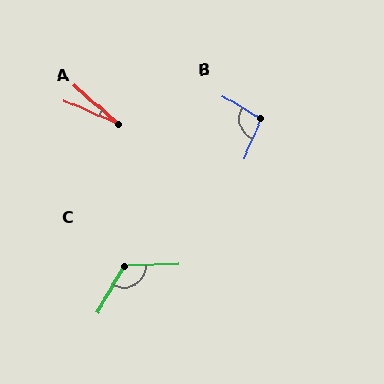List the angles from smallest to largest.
A (17°), B (98°), C (123°).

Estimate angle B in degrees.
Approximately 98 degrees.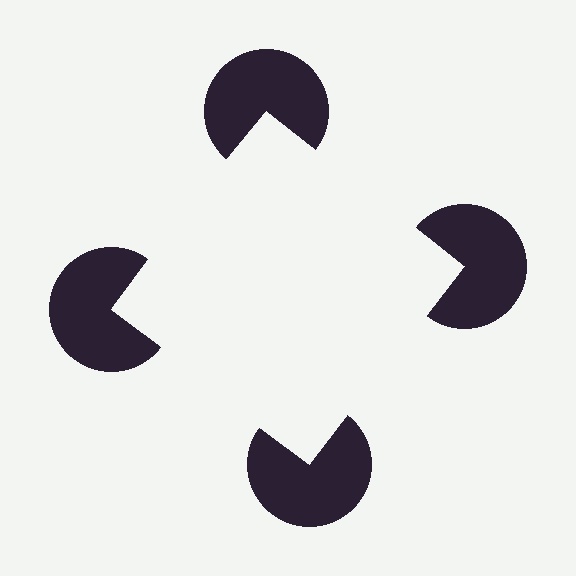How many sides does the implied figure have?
4 sides.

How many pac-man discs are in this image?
There are 4 — one at each vertex of the illusory square.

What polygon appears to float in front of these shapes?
An illusory square — its edges are inferred from the aligned wedge cuts in the pac-man discs, not physically drawn.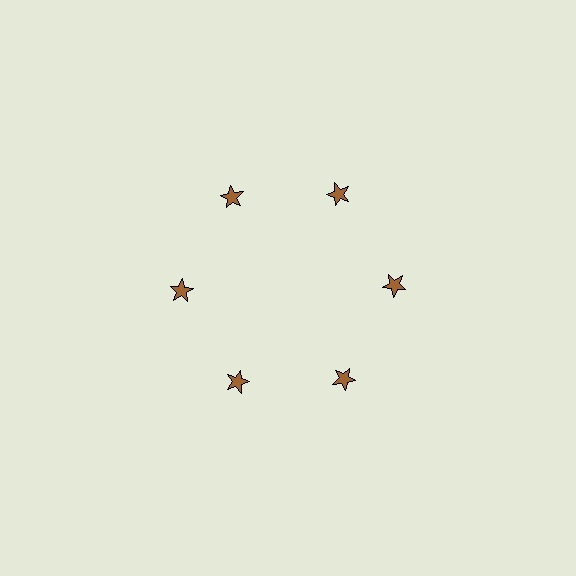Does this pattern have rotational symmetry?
Yes, this pattern has 6-fold rotational symmetry. It looks the same after rotating 60 degrees around the center.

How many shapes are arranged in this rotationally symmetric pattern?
There are 6 shapes, arranged in 6 groups of 1.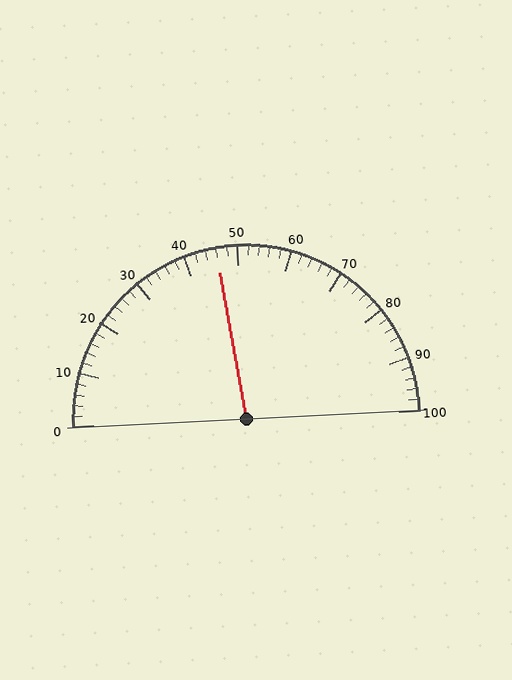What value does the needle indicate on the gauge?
The needle indicates approximately 46.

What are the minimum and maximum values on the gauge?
The gauge ranges from 0 to 100.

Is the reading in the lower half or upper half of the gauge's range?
The reading is in the lower half of the range (0 to 100).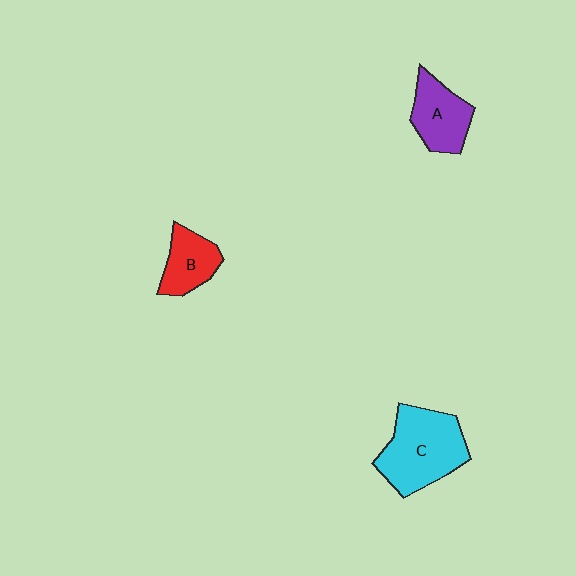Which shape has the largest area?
Shape C (cyan).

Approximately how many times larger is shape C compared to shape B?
Approximately 1.9 times.